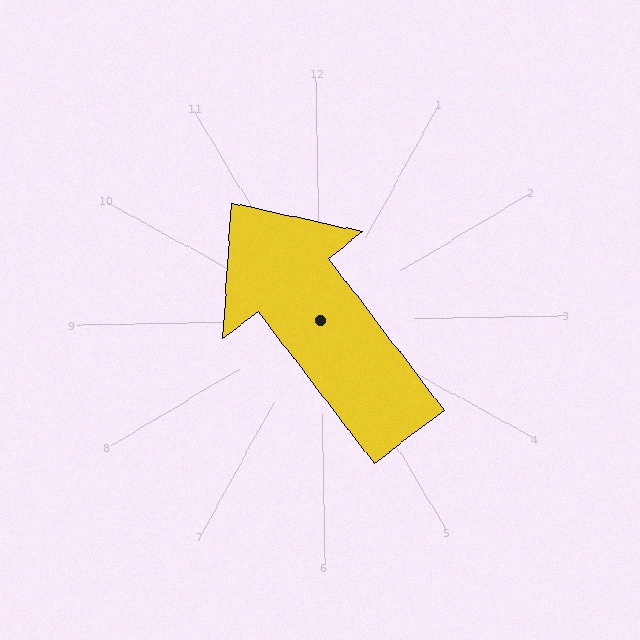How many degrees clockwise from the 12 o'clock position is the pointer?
Approximately 324 degrees.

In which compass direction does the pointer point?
Northwest.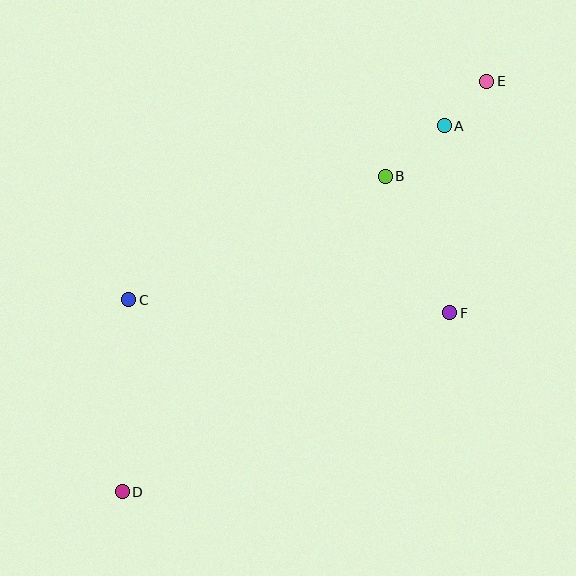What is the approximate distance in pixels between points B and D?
The distance between B and D is approximately 411 pixels.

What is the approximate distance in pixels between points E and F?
The distance between E and F is approximately 234 pixels.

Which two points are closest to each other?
Points A and E are closest to each other.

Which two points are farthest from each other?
Points D and E are farthest from each other.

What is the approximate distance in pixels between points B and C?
The distance between B and C is approximately 285 pixels.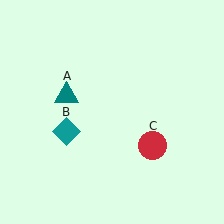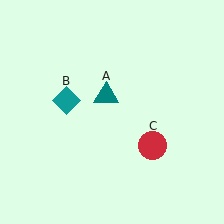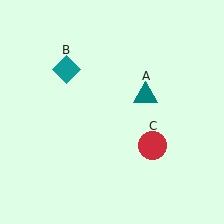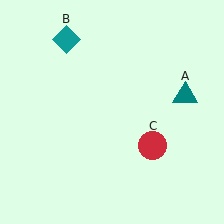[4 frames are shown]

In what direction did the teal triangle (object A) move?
The teal triangle (object A) moved right.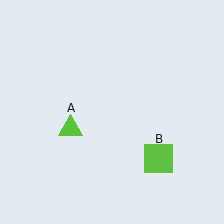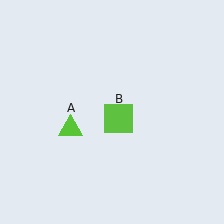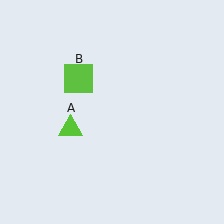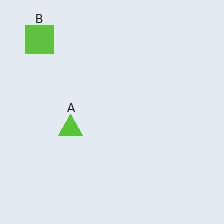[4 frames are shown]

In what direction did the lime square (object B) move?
The lime square (object B) moved up and to the left.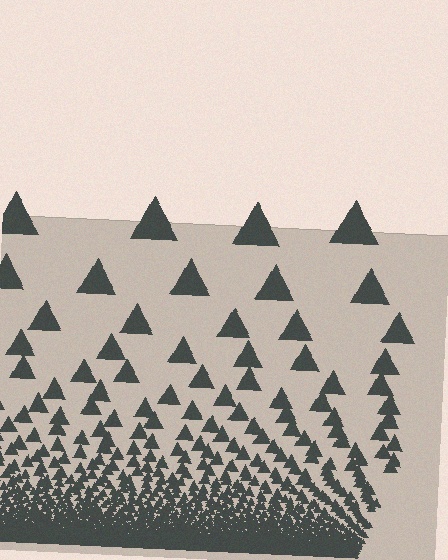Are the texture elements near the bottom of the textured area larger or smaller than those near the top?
Smaller. The gradient is inverted — elements near the bottom are smaller and denser.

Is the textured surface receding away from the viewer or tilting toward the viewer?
The surface appears to tilt toward the viewer. Texture elements get larger and sparser toward the top.